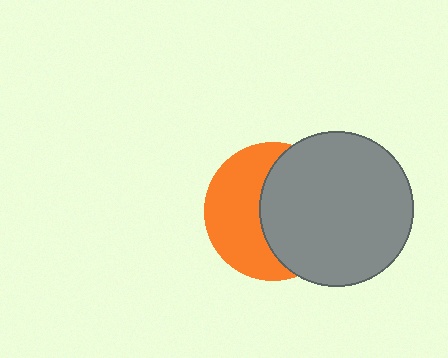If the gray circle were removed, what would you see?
You would see the complete orange circle.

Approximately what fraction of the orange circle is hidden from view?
Roughly 52% of the orange circle is hidden behind the gray circle.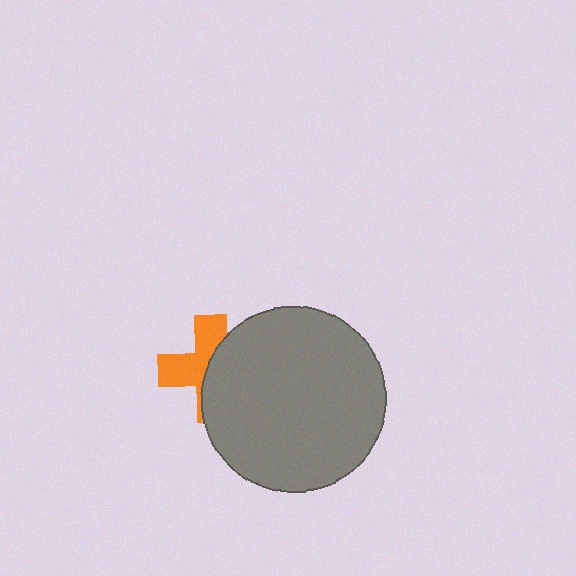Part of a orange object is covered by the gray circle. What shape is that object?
It is a cross.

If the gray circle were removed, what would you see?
You would see the complete orange cross.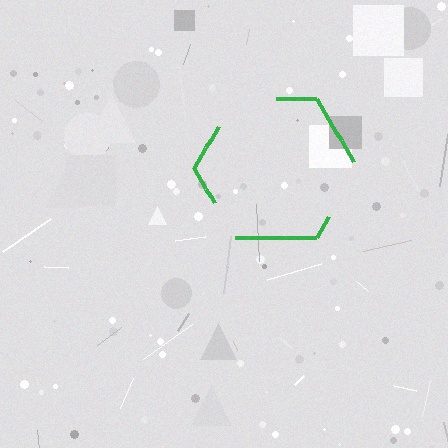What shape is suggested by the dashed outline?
The dashed outline suggests a hexagon.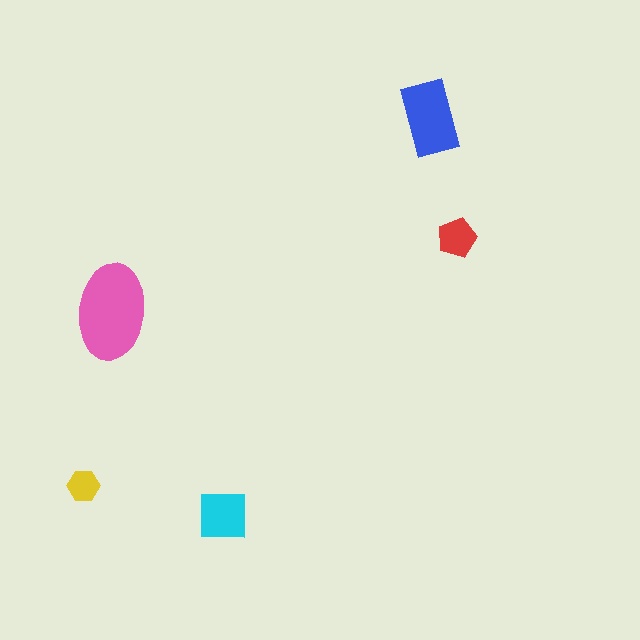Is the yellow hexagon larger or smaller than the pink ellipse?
Smaller.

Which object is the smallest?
The yellow hexagon.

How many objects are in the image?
There are 5 objects in the image.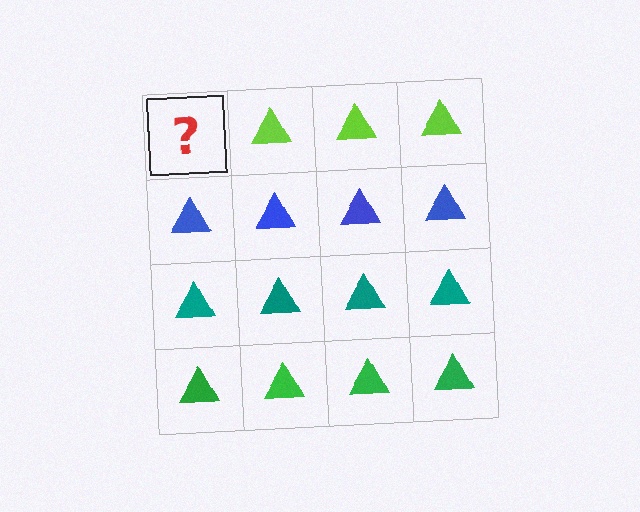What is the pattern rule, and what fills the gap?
The rule is that each row has a consistent color. The gap should be filled with a lime triangle.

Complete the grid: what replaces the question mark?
The question mark should be replaced with a lime triangle.